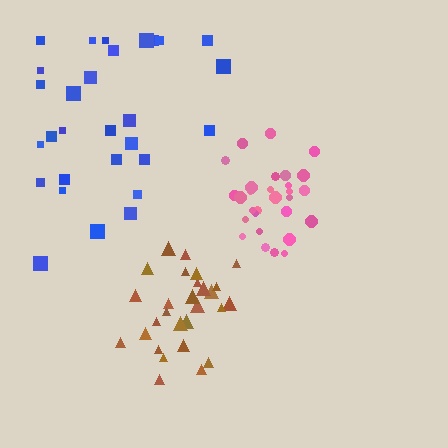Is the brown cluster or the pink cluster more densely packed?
Pink.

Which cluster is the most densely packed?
Pink.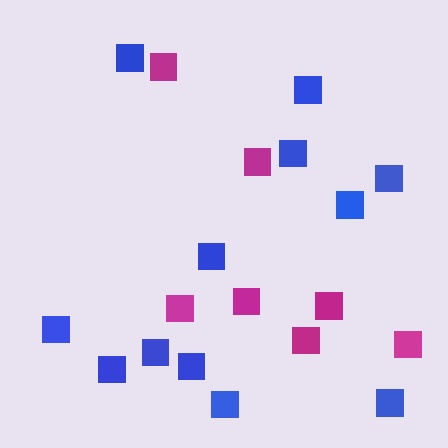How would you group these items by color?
There are 2 groups: one group of magenta squares (7) and one group of blue squares (12).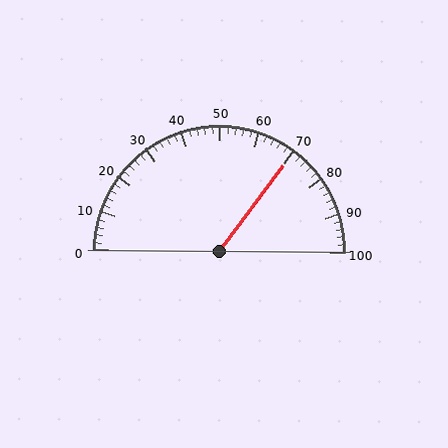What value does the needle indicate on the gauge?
The needle indicates approximately 70.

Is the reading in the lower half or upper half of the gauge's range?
The reading is in the upper half of the range (0 to 100).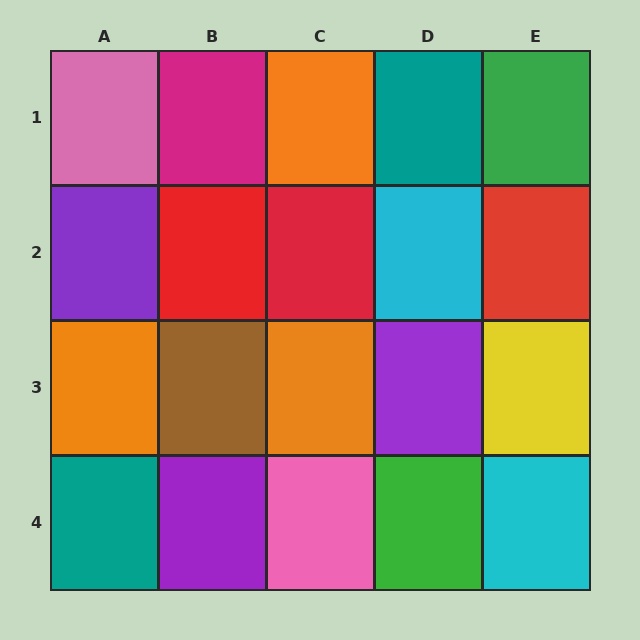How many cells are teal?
2 cells are teal.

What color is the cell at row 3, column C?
Orange.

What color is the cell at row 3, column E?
Yellow.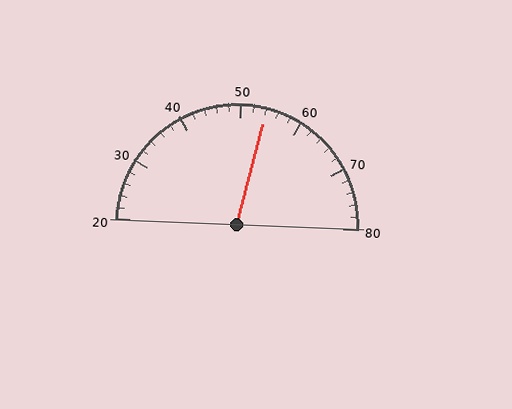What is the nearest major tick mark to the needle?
The nearest major tick mark is 50.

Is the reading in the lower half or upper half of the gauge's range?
The reading is in the upper half of the range (20 to 80).